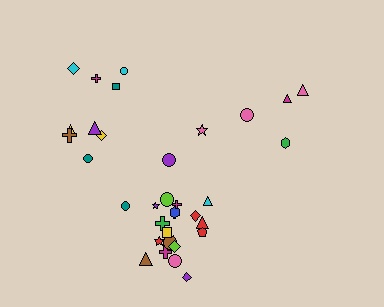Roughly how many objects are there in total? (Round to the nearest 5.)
Roughly 35 objects in total.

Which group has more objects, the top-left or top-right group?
The top-left group.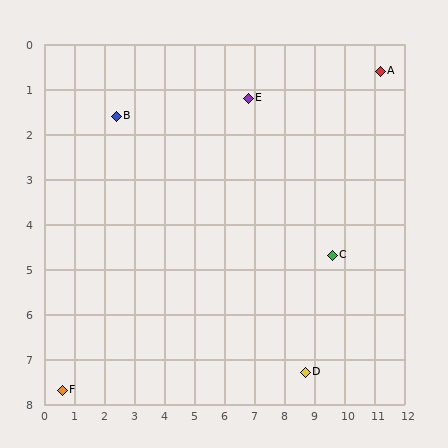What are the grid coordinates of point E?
Point E is at approximately (6.8, 1.2).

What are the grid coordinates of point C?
Point C is at approximately (9.6, 4.7).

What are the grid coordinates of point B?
Point B is at approximately (2.4, 1.6).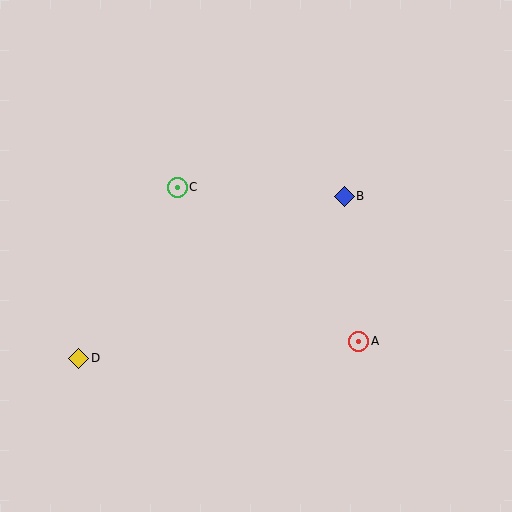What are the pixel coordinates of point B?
Point B is at (344, 196).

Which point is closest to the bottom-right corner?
Point A is closest to the bottom-right corner.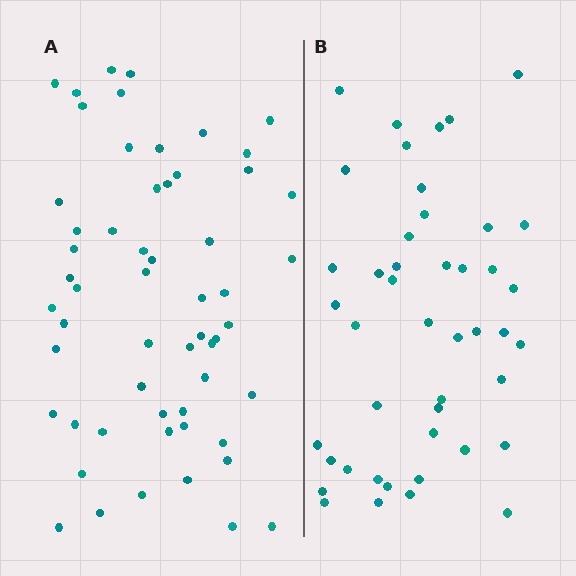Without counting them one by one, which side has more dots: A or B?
Region A (the left region) has more dots.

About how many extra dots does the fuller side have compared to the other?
Region A has roughly 12 or so more dots than region B.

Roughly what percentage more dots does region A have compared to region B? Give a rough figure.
About 25% more.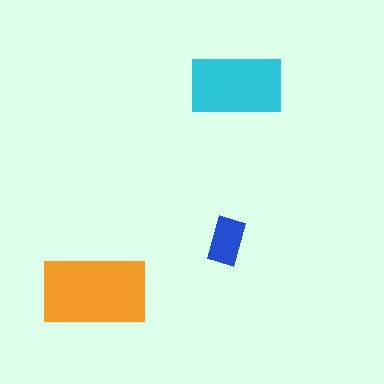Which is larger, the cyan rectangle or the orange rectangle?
The orange one.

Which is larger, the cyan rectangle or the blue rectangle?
The cyan one.